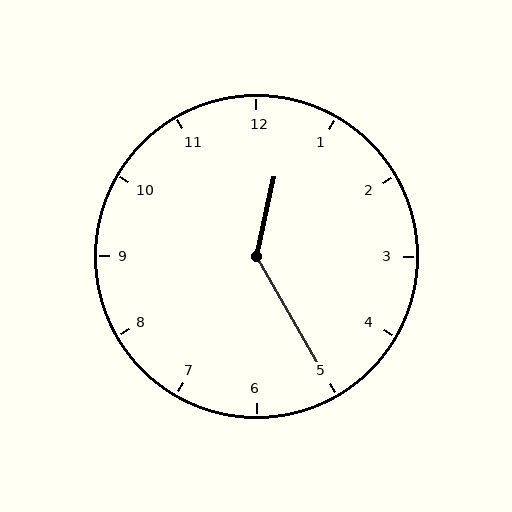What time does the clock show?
12:25.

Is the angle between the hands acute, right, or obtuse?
It is obtuse.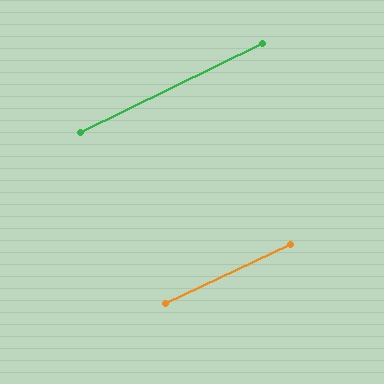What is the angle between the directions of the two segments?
Approximately 1 degree.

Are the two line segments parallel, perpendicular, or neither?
Parallel — their directions differ by only 1.0°.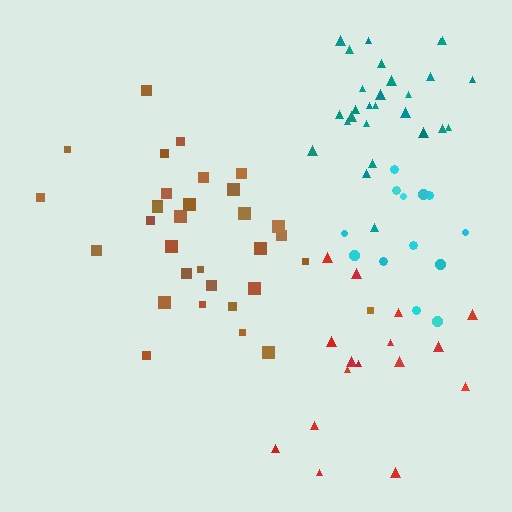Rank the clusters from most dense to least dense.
teal, cyan, brown, red.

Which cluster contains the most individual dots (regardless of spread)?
Brown (32).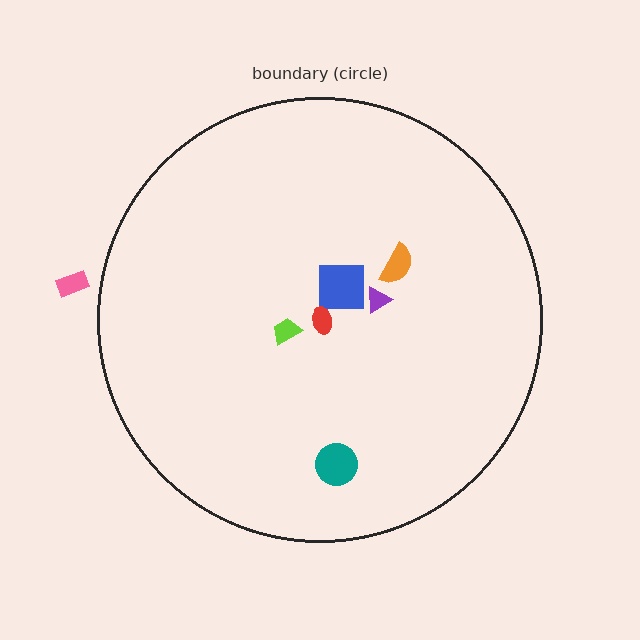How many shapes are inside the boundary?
6 inside, 1 outside.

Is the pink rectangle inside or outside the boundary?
Outside.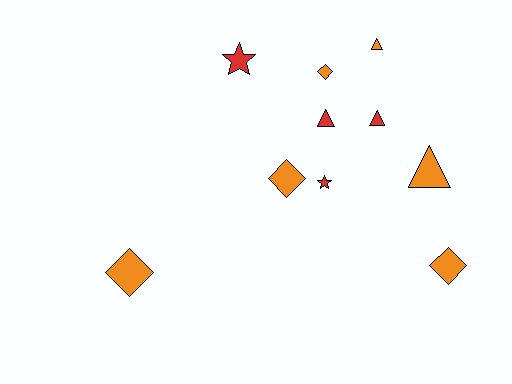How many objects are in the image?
There are 10 objects.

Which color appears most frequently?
Orange, with 6 objects.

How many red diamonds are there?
There are no red diamonds.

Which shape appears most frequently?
Triangle, with 4 objects.